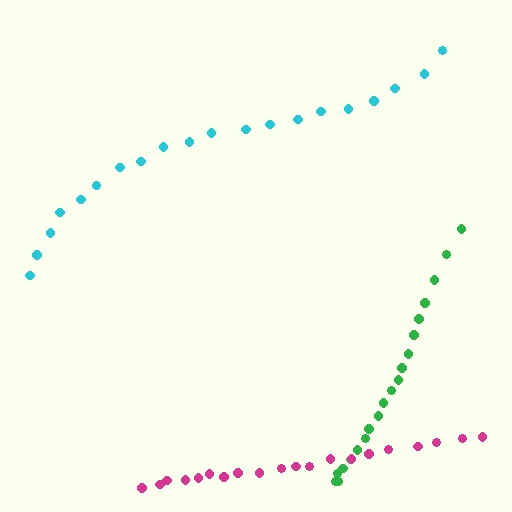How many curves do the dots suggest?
There are 3 distinct paths.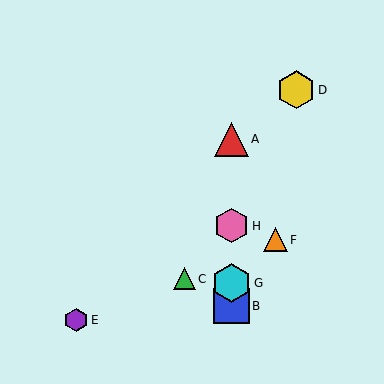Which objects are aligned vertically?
Objects A, B, G, H are aligned vertically.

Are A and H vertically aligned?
Yes, both are at x≈231.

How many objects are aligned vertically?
4 objects (A, B, G, H) are aligned vertically.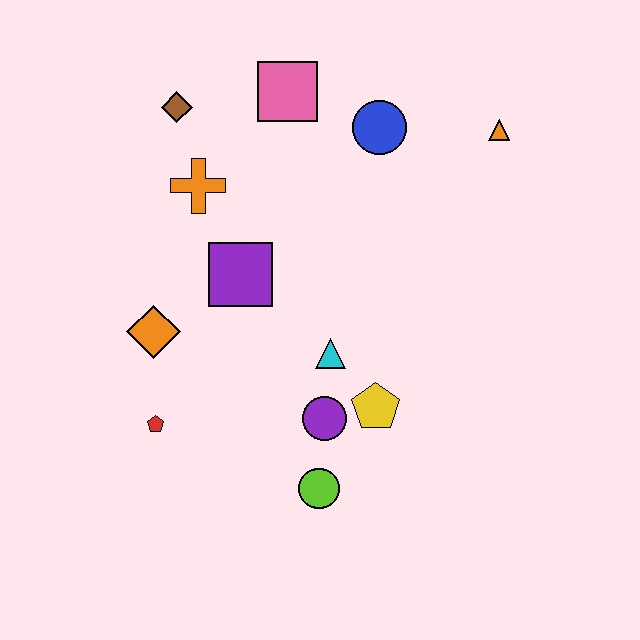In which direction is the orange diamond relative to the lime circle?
The orange diamond is to the left of the lime circle.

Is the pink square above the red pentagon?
Yes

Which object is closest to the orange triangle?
The blue circle is closest to the orange triangle.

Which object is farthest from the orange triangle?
The red pentagon is farthest from the orange triangle.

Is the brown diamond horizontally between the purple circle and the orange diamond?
Yes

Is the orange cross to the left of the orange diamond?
No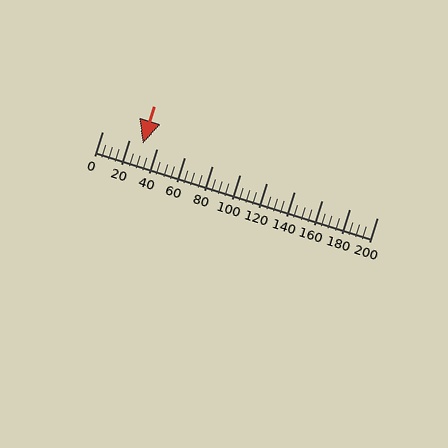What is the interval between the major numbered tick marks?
The major tick marks are spaced 20 units apart.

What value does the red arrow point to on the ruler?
The red arrow points to approximately 30.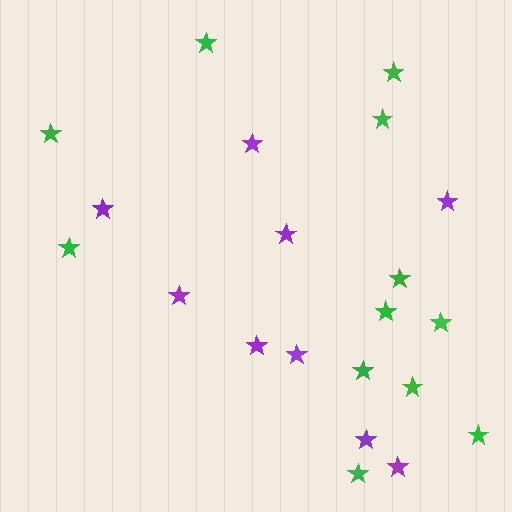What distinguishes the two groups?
There are 2 groups: one group of green stars (12) and one group of purple stars (9).